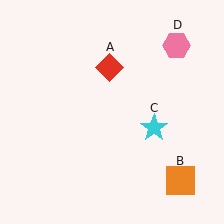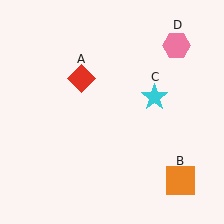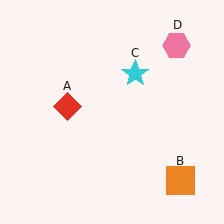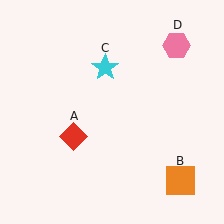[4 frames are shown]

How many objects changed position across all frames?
2 objects changed position: red diamond (object A), cyan star (object C).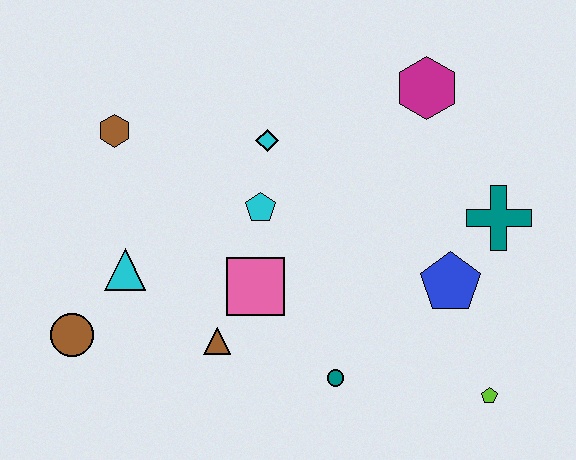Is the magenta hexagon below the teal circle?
No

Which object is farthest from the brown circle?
The teal cross is farthest from the brown circle.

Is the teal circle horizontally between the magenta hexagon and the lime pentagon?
No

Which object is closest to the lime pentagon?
The blue pentagon is closest to the lime pentagon.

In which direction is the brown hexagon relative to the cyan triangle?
The brown hexagon is above the cyan triangle.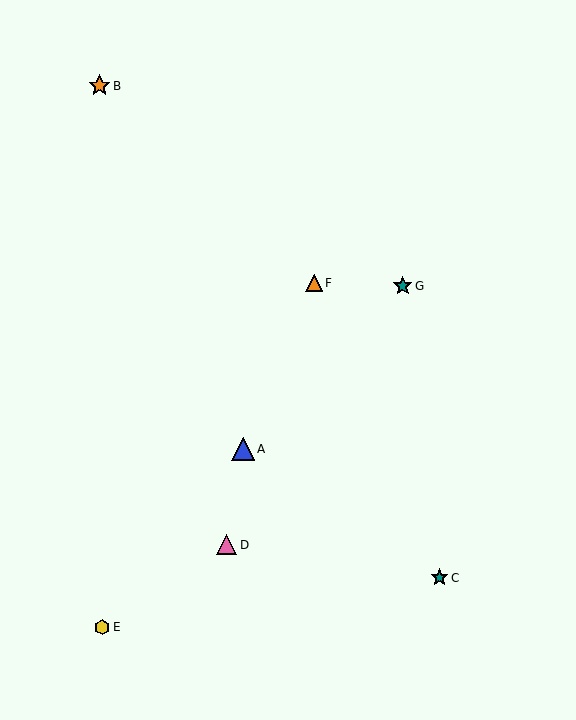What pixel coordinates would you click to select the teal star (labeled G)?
Click at (403, 286) to select the teal star G.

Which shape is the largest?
The blue triangle (labeled A) is the largest.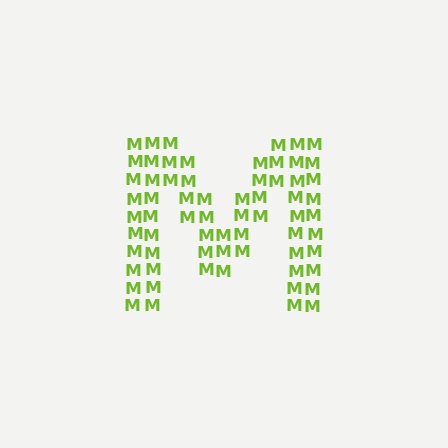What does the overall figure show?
The overall figure shows the letter M.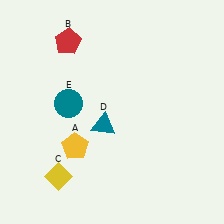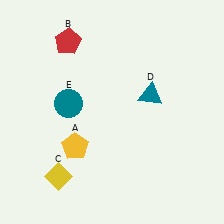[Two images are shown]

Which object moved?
The teal triangle (D) moved right.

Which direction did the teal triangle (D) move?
The teal triangle (D) moved right.